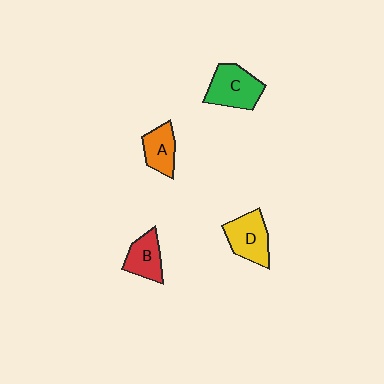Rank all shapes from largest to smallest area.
From largest to smallest: C (green), D (yellow), B (red), A (orange).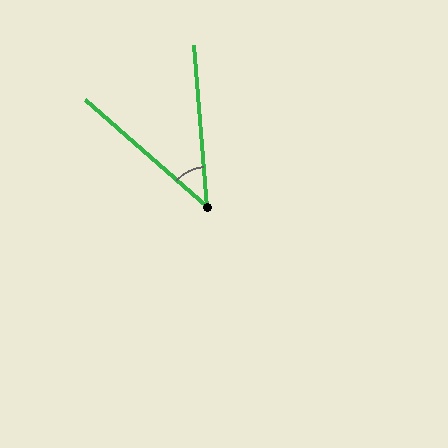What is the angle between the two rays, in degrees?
Approximately 44 degrees.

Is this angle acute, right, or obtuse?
It is acute.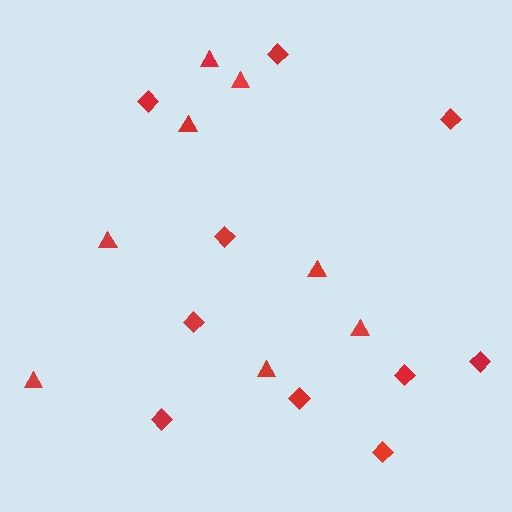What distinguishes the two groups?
There are 2 groups: one group of triangles (8) and one group of diamonds (10).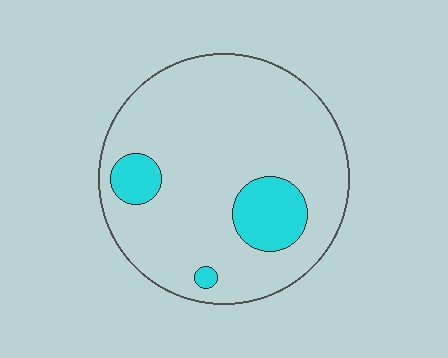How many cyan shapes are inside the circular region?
3.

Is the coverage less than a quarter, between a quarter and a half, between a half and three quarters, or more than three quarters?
Less than a quarter.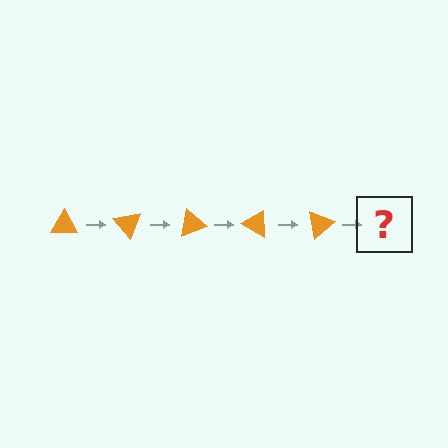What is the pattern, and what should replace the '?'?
The pattern is that the triangle rotates 50 degrees each step. The '?' should be an orange triangle rotated 250 degrees.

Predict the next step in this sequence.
The next step is an orange triangle rotated 250 degrees.